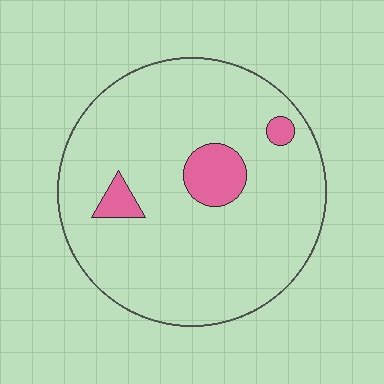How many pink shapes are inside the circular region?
3.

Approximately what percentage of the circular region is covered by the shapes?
Approximately 10%.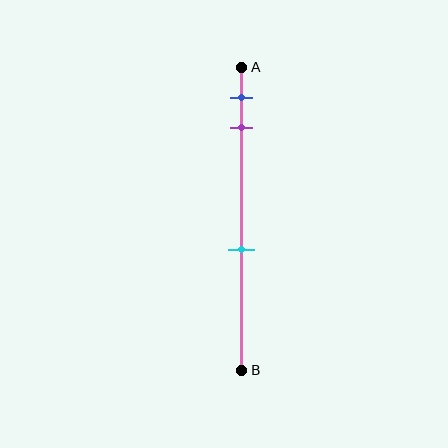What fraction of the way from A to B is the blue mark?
The blue mark is approximately 10% (0.1) of the way from A to B.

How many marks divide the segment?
There are 3 marks dividing the segment.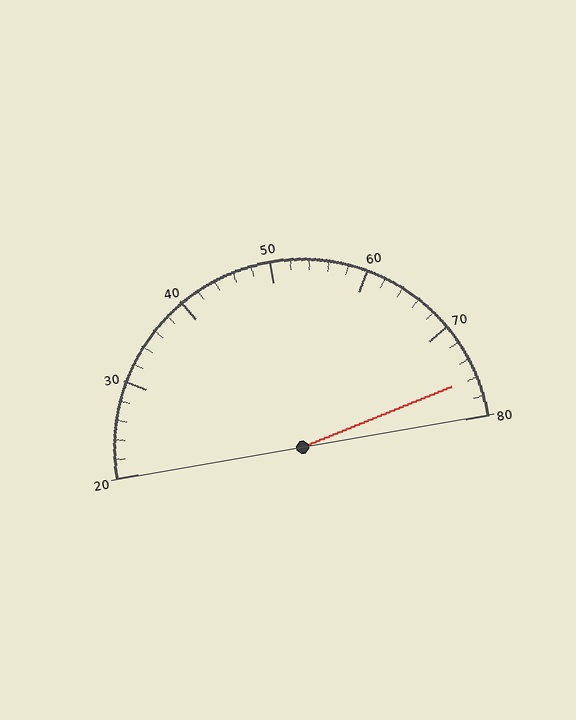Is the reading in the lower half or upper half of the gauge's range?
The reading is in the upper half of the range (20 to 80).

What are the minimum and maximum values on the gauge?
The gauge ranges from 20 to 80.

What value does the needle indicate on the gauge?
The needle indicates approximately 76.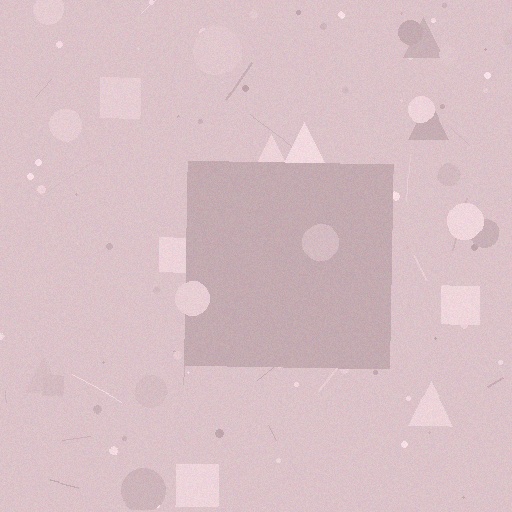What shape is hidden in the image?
A square is hidden in the image.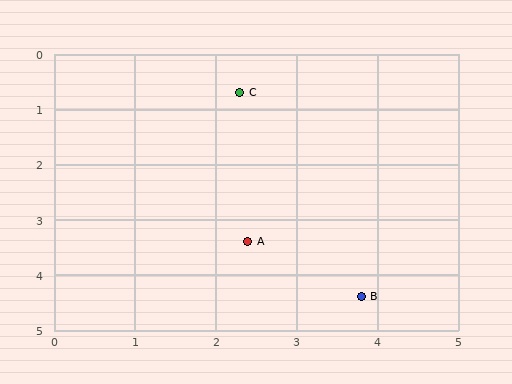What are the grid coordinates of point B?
Point B is at approximately (3.8, 4.4).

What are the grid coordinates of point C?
Point C is at approximately (2.3, 0.7).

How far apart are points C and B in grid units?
Points C and B are about 4.0 grid units apart.